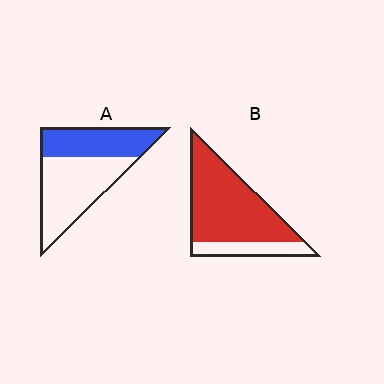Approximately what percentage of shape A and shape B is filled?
A is approximately 40% and B is approximately 80%.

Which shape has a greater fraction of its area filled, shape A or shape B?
Shape B.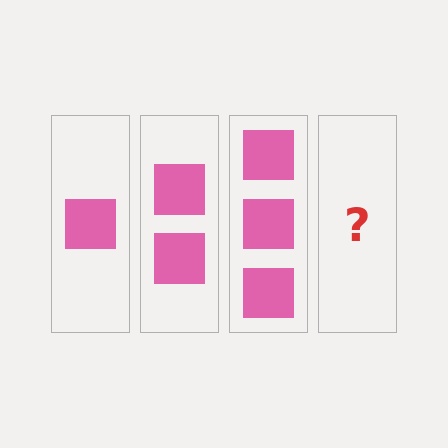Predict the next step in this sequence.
The next step is 4 squares.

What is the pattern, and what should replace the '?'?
The pattern is that each step adds one more square. The '?' should be 4 squares.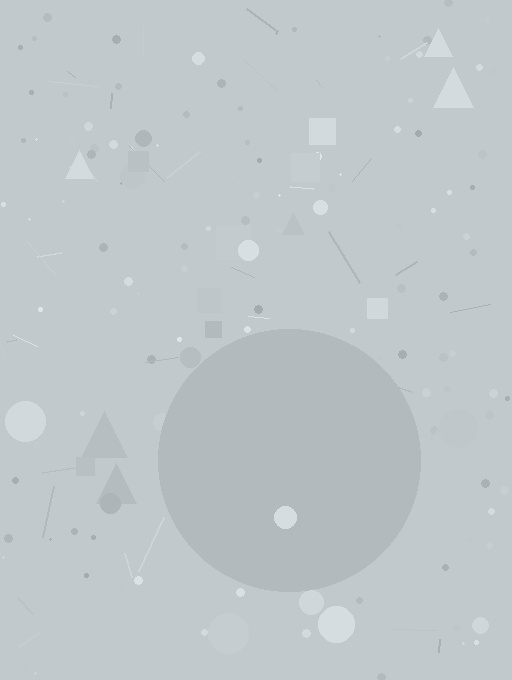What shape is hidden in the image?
A circle is hidden in the image.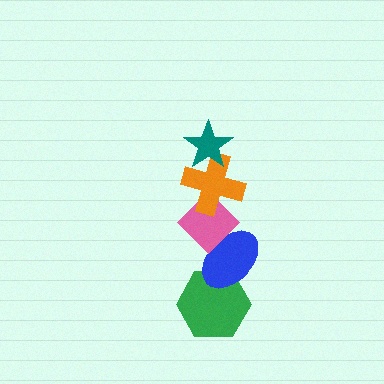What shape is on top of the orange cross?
The teal star is on top of the orange cross.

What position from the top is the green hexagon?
The green hexagon is 5th from the top.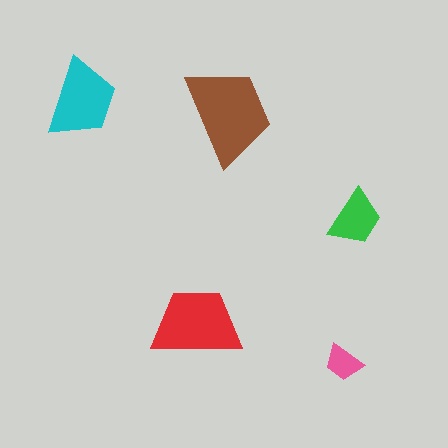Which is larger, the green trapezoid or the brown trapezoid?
The brown one.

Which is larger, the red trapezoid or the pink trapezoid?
The red one.